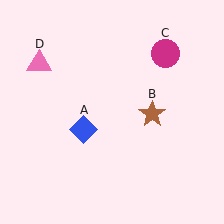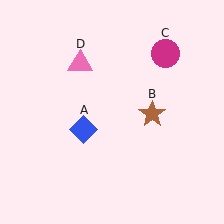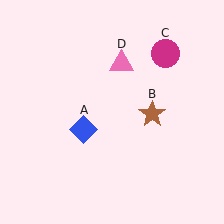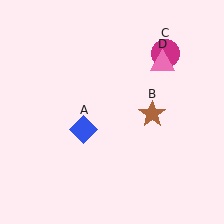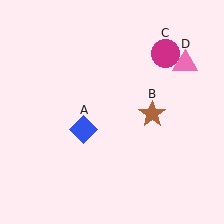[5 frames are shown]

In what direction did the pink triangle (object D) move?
The pink triangle (object D) moved right.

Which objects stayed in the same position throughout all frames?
Blue diamond (object A) and brown star (object B) and magenta circle (object C) remained stationary.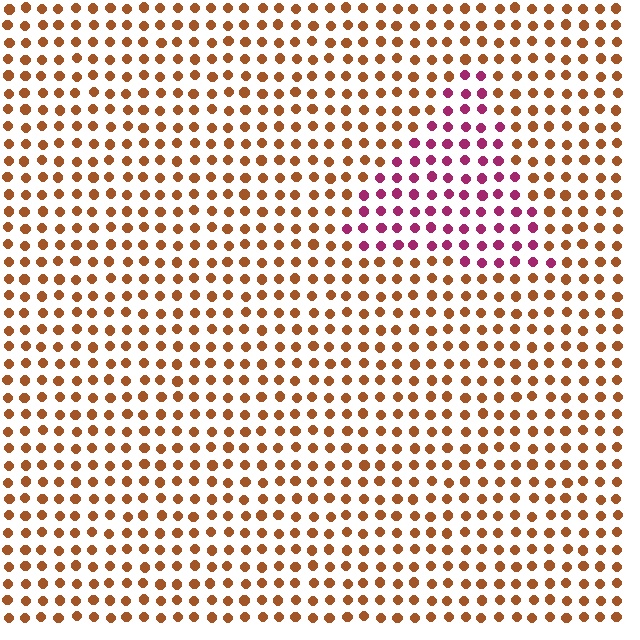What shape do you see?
I see a triangle.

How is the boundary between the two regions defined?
The boundary is defined purely by a slight shift in hue (about 57 degrees). Spacing, size, and orientation are identical on both sides.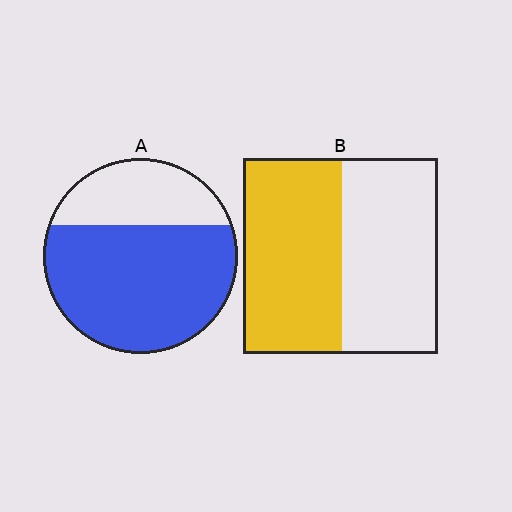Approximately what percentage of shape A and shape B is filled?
A is approximately 70% and B is approximately 50%.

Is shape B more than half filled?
Roughly half.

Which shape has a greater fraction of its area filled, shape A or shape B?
Shape A.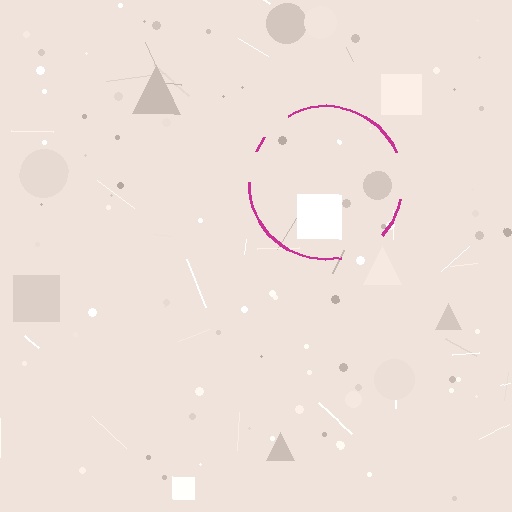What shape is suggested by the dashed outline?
The dashed outline suggests a circle.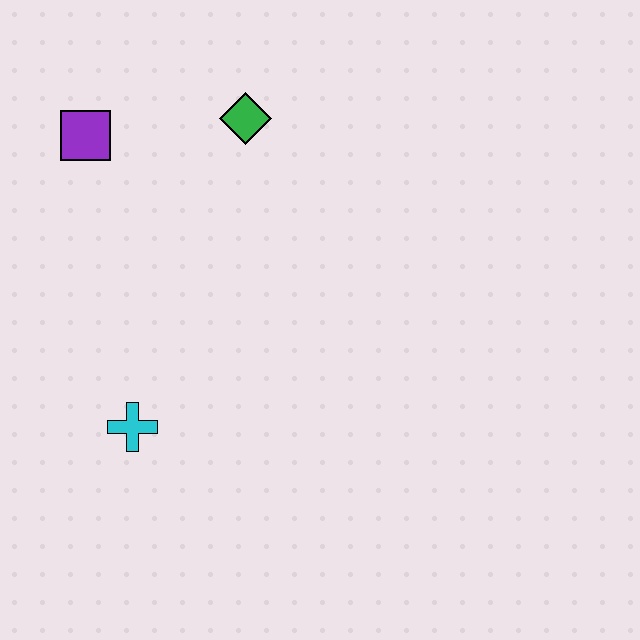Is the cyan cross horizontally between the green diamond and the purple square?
Yes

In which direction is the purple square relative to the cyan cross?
The purple square is above the cyan cross.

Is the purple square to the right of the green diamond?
No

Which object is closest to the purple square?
The green diamond is closest to the purple square.